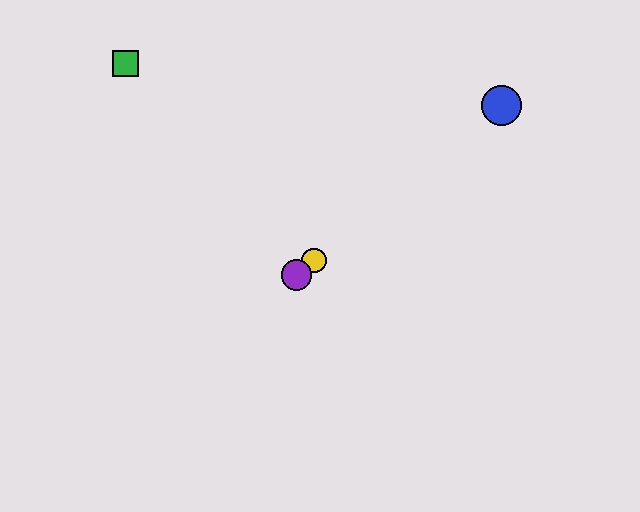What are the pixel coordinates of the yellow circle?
The yellow circle is at (314, 261).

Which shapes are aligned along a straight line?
The red square, the blue circle, the yellow circle, the purple circle are aligned along a straight line.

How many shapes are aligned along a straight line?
4 shapes (the red square, the blue circle, the yellow circle, the purple circle) are aligned along a straight line.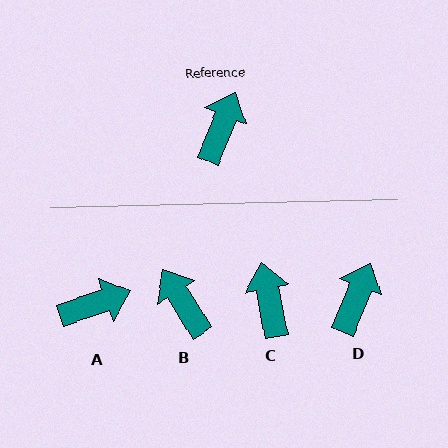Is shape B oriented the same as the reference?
No, it is off by about 54 degrees.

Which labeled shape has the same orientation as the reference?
D.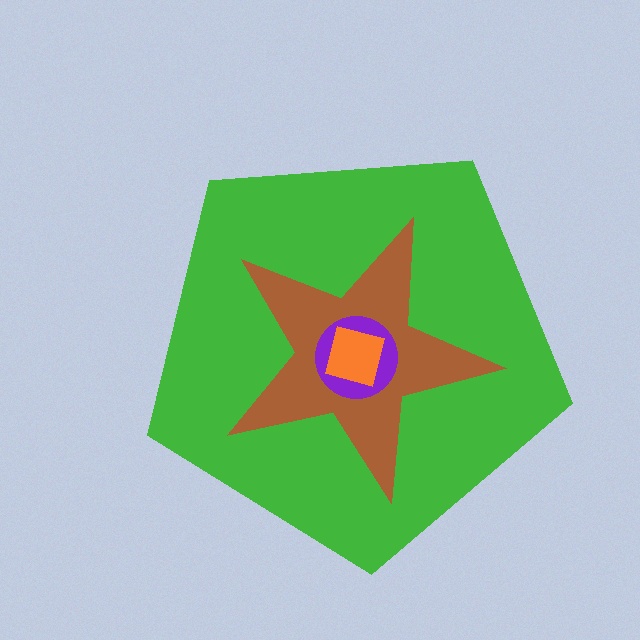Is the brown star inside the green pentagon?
Yes.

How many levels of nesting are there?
4.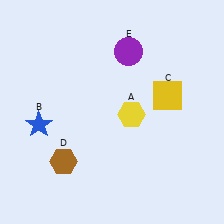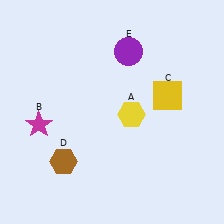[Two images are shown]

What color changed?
The star (B) changed from blue in Image 1 to magenta in Image 2.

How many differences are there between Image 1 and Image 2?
There is 1 difference between the two images.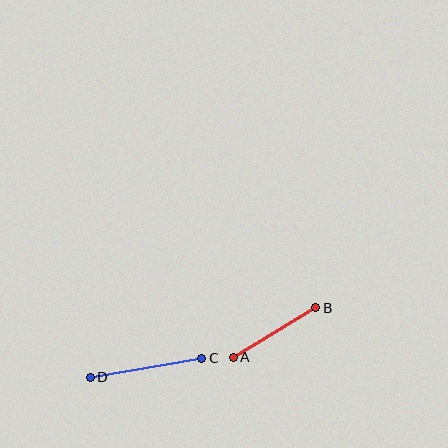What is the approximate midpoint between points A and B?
The midpoint is at approximately (274, 332) pixels.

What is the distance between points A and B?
The distance is approximately 96 pixels.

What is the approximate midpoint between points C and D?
The midpoint is at approximately (146, 368) pixels.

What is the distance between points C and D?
The distance is approximately 113 pixels.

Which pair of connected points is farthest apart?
Points C and D are farthest apart.